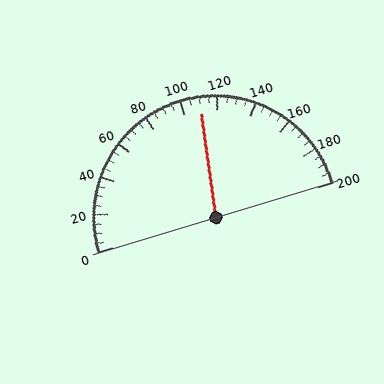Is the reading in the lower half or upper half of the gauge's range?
The reading is in the upper half of the range (0 to 200).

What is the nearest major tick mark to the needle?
The nearest major tick mark is 120.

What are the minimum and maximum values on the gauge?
The gauge ranges from 0 to 200.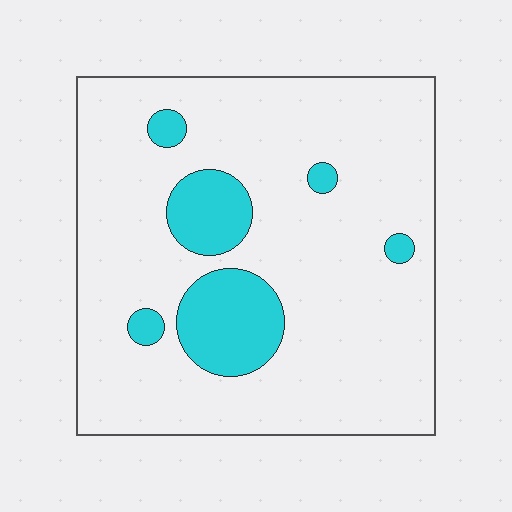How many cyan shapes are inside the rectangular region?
6.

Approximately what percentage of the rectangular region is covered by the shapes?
Approximately 15%.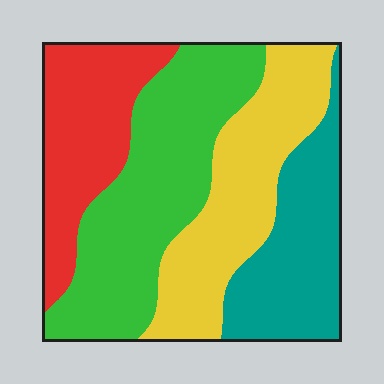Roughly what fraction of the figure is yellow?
Yellow takes up about one quarter (1/4) of the figure.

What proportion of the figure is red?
Red takes up about one fifth (1/5) of the figure.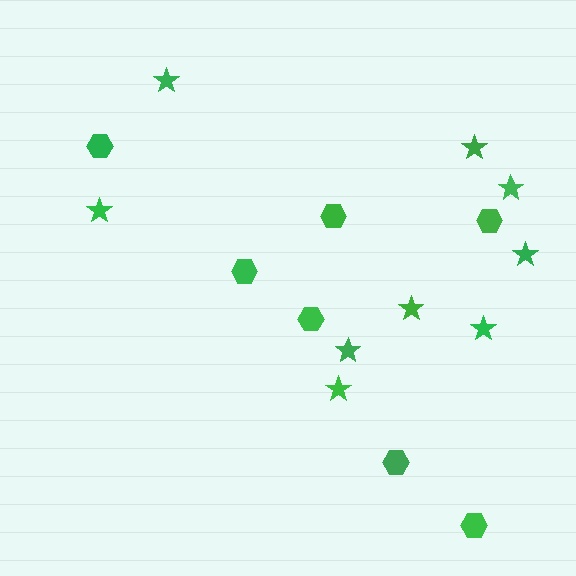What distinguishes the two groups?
There are 2 groups: one group of hexagons (7) and one group of stars (9).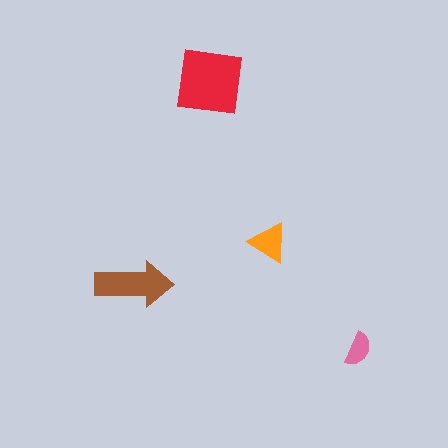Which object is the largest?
The red square.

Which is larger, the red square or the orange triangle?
The red square.